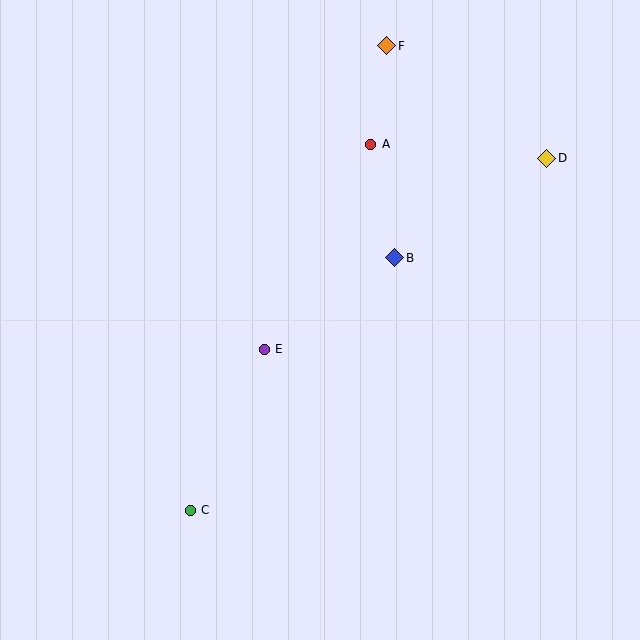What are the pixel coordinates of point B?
Point B is at (395, 258).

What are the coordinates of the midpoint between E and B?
The midpoint between E and B is at (329, 303).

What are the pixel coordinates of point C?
Point C is at (190, 510).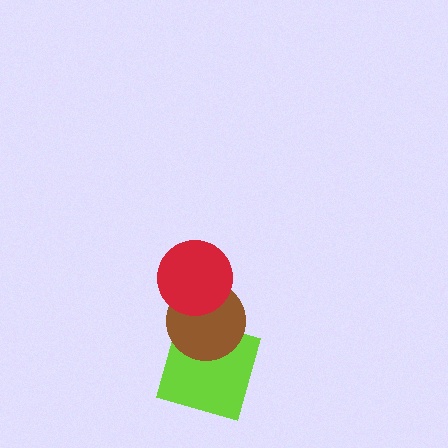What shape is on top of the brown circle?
The red circle is on top of the brown circle.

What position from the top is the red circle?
The red circle is 1st from the top.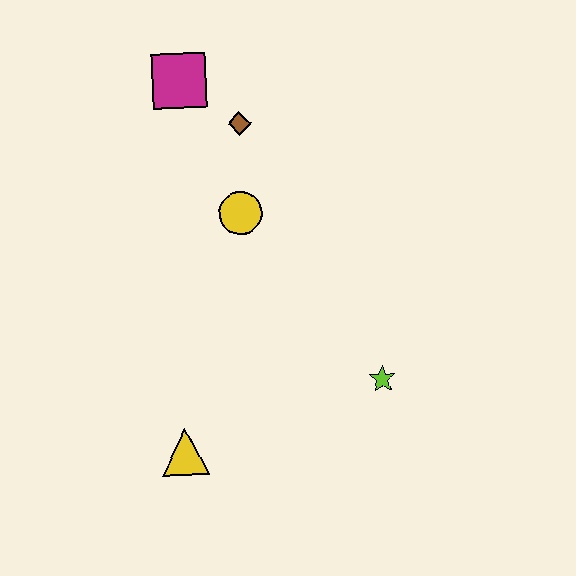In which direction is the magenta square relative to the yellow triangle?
The magenta square is above the yellow triangle.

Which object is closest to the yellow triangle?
The lime star is closest to the yellow triangle.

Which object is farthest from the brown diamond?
The yellow triangle is farthest from the brown diamond.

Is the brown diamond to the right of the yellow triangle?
Yes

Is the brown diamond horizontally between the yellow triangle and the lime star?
Yes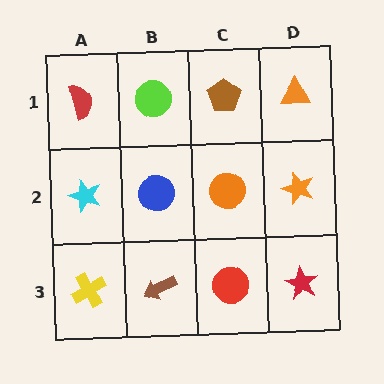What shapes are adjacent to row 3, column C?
An orange circle (row 2, column C), a brown arrow (row 3, column B), a red star (row 3, column D).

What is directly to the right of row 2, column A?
A blue circle.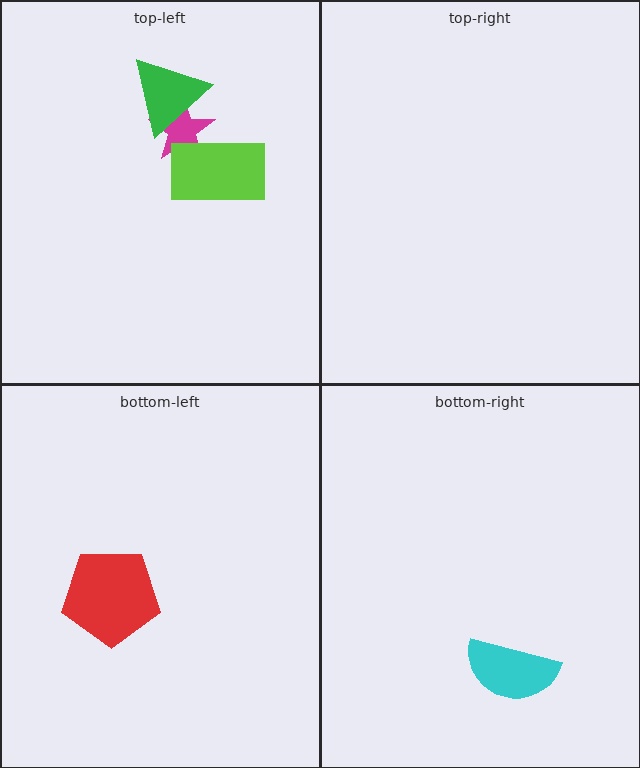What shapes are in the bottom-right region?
The cyan semicircle.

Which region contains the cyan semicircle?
The bottom-right region.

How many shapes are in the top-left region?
3.